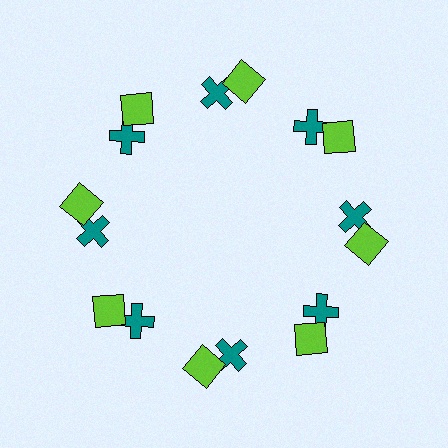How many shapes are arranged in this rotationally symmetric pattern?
There are 16 shapes, arranged in 8 groups of 2.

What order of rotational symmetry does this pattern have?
This pattern has 8-fold rotational symmetry.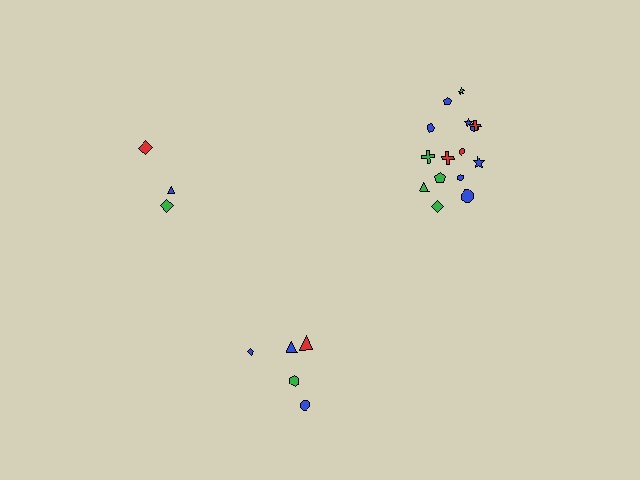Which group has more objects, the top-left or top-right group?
The top-right group.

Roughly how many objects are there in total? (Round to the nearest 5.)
Roughly 25 objects in total.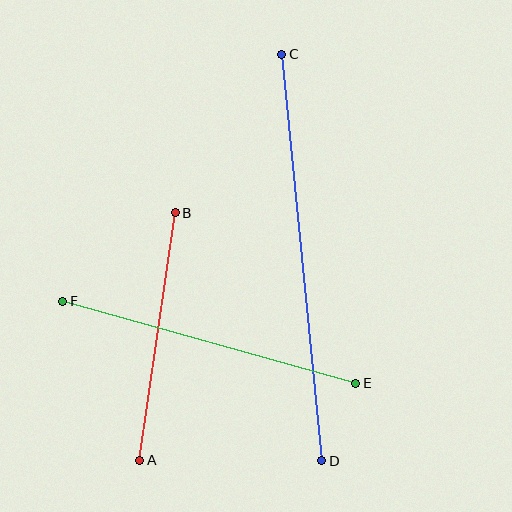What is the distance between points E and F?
The distance is approximately 304 pixels.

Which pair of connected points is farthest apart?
Points C and D are farthest apart.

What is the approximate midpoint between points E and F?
The midpoint is at approximately (209, 342) pixels.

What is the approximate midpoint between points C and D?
The midpoint is at approximately (302, 257) pixels.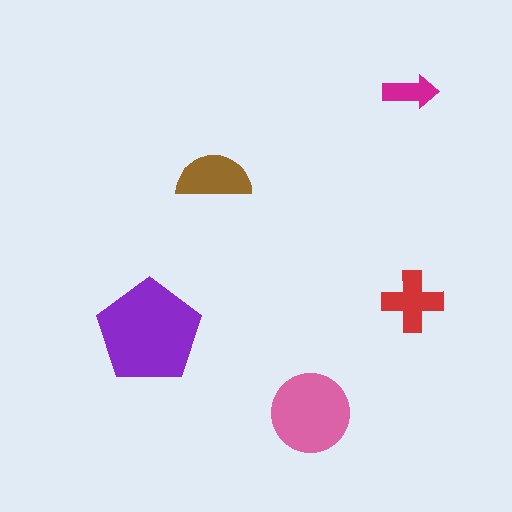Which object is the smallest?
The magenta arrow.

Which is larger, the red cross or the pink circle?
The pink circle.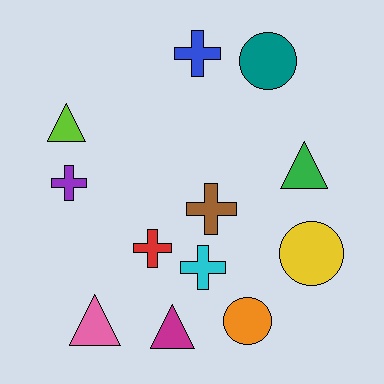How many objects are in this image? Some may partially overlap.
There are 12 objects.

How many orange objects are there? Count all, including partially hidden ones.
There is 1 orange object.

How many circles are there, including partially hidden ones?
There are 3 circles.